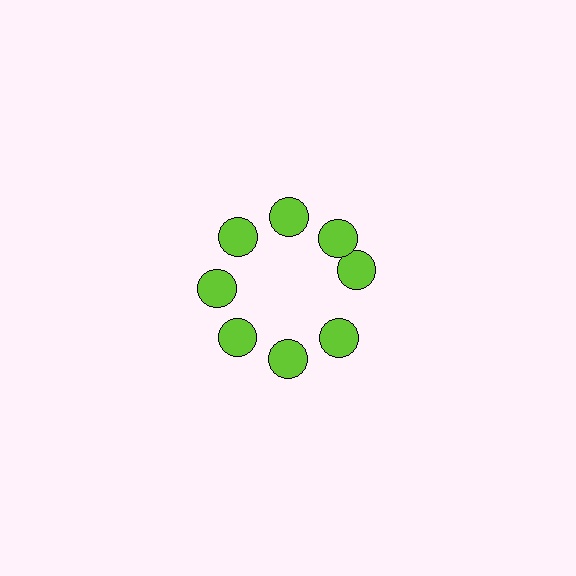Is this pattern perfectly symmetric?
No. The 8 lime circles are arranged in a ring, but one element near the 3 o'clock position is rotated out of alignment along the ring, breaking the 8-fold rotational symmetry.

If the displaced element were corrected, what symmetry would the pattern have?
It would have 8-fold rotational symmetry — the pattern would map onto itself every 45 degrees.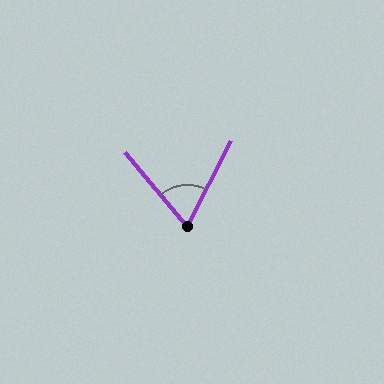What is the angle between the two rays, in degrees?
Approximately 67 degrees.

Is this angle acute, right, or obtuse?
It is acute.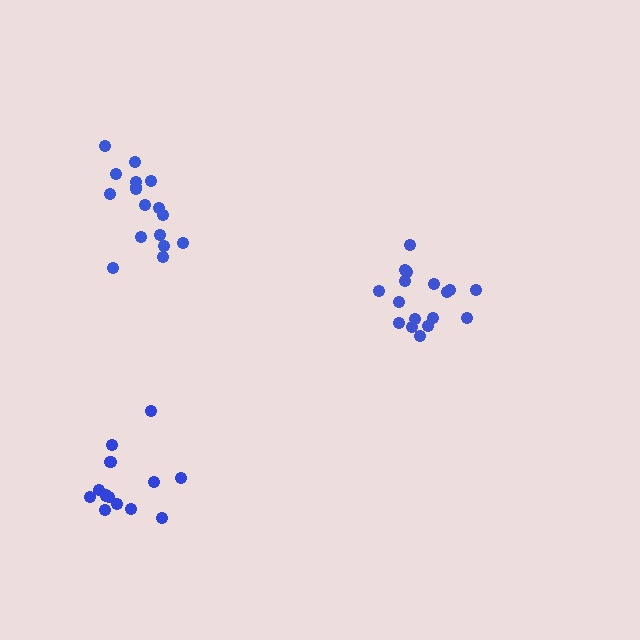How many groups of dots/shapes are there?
There are 3 groups.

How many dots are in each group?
Group 1: 17 dots, Group 2: 13 dots, Group 3: 17 dots (47 total).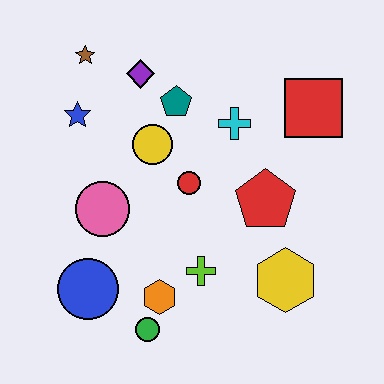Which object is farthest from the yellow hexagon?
The brown star is farthest from the yellow hexagon.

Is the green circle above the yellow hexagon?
No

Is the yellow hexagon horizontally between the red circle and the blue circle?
No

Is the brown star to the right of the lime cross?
No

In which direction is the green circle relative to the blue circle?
The green circle is to the right of the blue circle.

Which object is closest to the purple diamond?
The teal pentagon is closest to the purple diamond.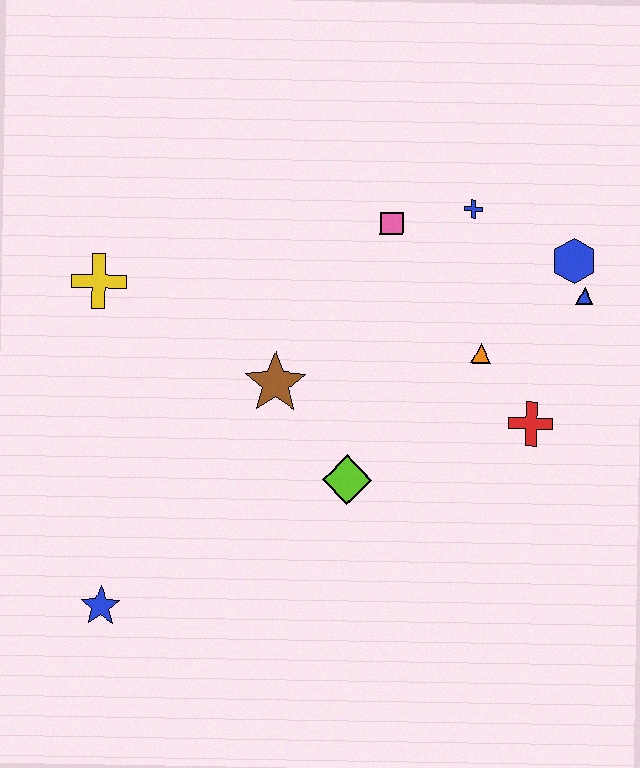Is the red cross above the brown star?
No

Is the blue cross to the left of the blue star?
No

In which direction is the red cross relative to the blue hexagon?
The red cross is below the blue hexagon.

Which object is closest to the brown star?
The lime diamond is closest to the brown star.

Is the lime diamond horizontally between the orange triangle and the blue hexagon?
No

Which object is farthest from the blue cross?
The blue star is farthest from the blue cross.